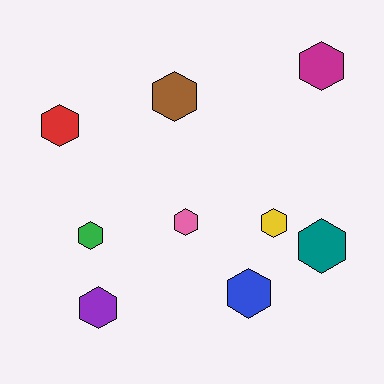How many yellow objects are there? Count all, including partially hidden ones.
There is 1 yellow object.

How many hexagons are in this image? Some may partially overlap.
There are 9 hexagons.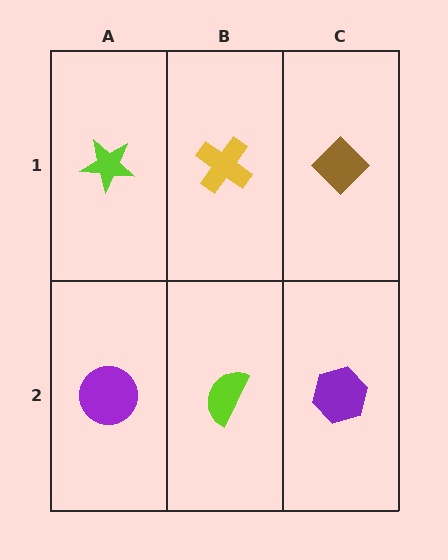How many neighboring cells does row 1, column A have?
2.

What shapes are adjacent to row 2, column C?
A brown diamond (row 1, column C), a lime semicircle (row 2, column B).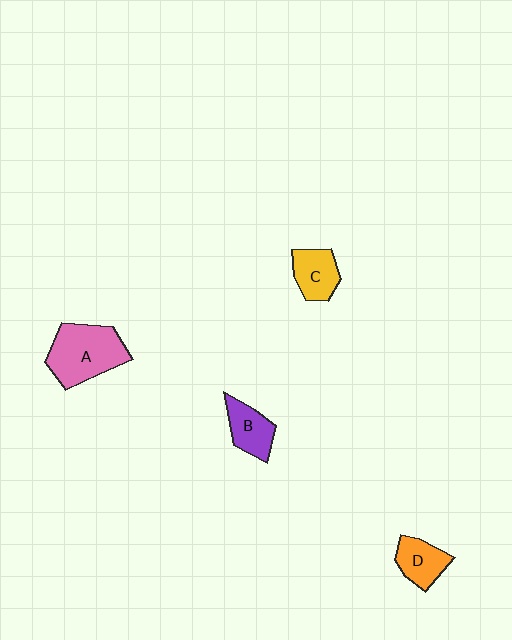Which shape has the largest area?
Shape A (pink).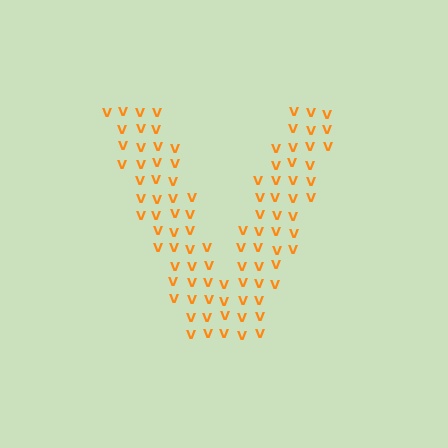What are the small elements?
The small elements are letter V's.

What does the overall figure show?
The overall figure shows the letter V.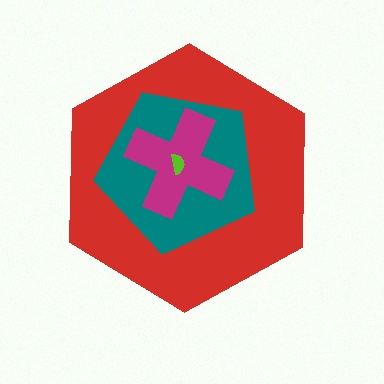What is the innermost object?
The lime semicircle.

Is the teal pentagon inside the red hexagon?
Yes.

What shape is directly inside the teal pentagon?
The magenta cross.